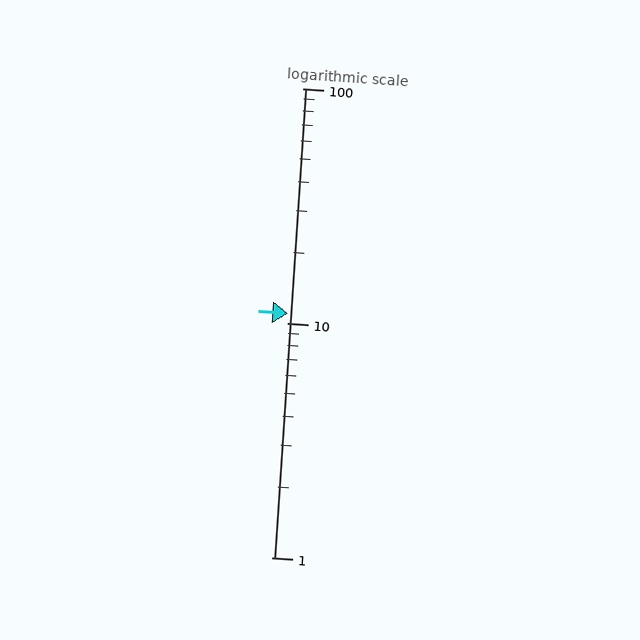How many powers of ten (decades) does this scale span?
The scale spans 2 decades, from 1 to 100.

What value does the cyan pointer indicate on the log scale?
The pointer indicates approximately 11.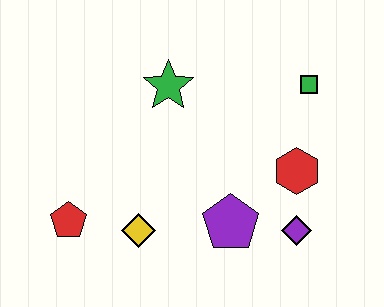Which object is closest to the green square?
The red hexagon is closest to the green square.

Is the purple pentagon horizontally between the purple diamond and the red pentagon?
Yes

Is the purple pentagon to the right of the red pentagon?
Yes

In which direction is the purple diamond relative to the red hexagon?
The purple diamond is below the red hexagon.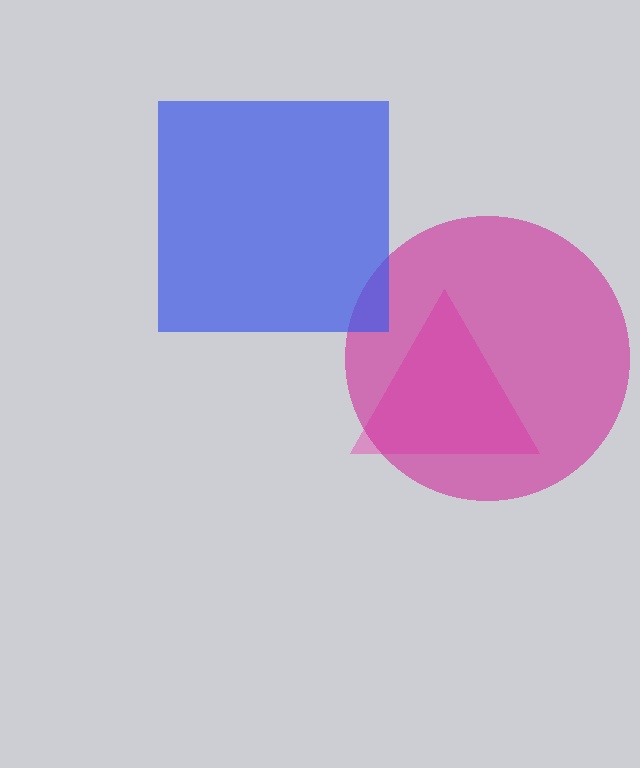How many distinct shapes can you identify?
There are 3 distinct shapes: a pink triangle, a magenta circle, a blue square.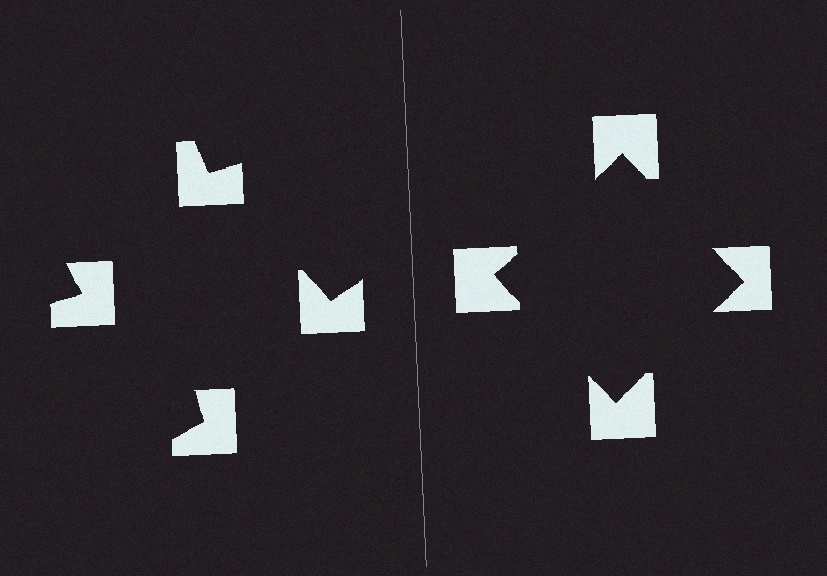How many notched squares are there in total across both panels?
8 — 4 on each side.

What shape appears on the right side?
An illusory square.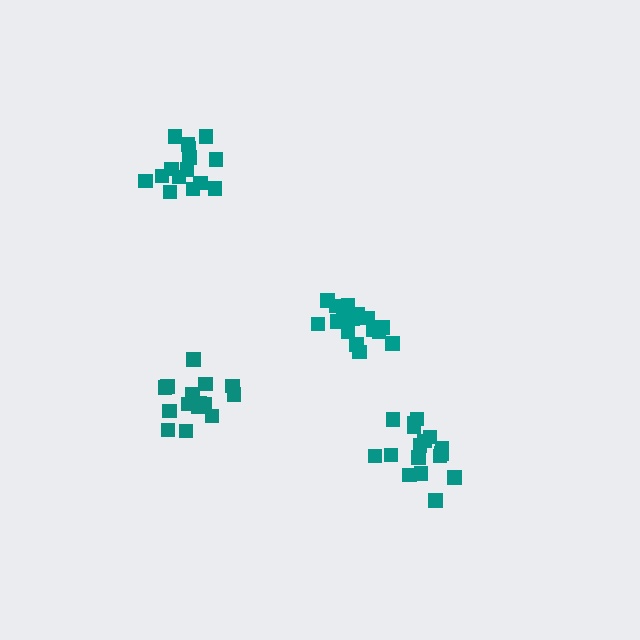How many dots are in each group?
Group 1: 15 dots, Group 2: 17 dots, Group 3: 17 dots, Group 4: 16 dots (65 total).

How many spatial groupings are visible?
There are 4 spatial groupings.